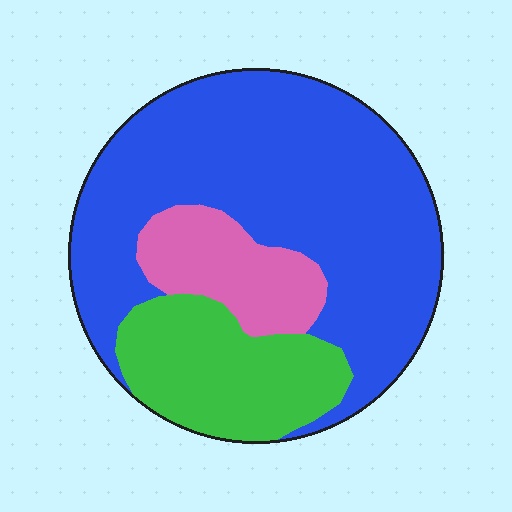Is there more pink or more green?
Green.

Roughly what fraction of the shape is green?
Green covers about 20% of the shape.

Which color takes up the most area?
Blue, at roughly 65%.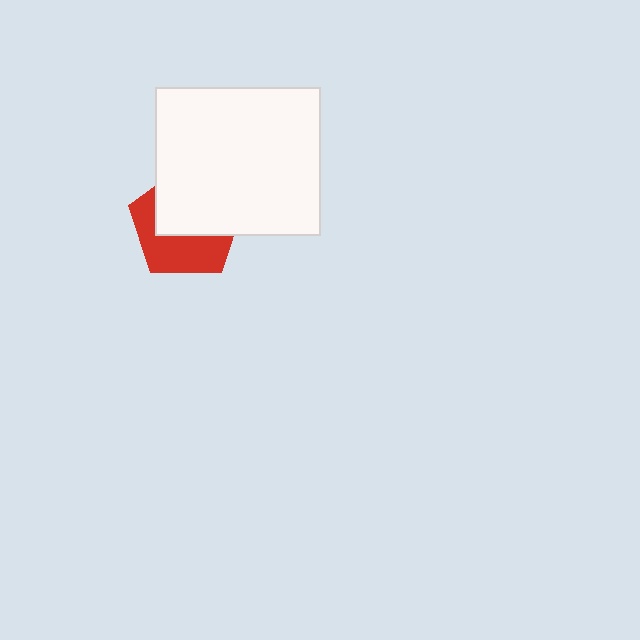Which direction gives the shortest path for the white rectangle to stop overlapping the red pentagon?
Moving up gives the shortest separation.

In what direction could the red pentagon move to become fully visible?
The red pentagon could move down. That would shift it out from behind the white rectangle entirely.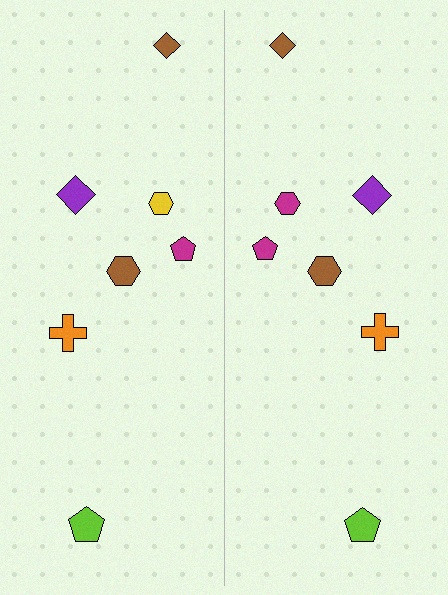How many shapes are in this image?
There are 14 shapes in this image.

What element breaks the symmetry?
The magenta hexagon on the right side breaks the symmetry — its mirror counterpart is yellow.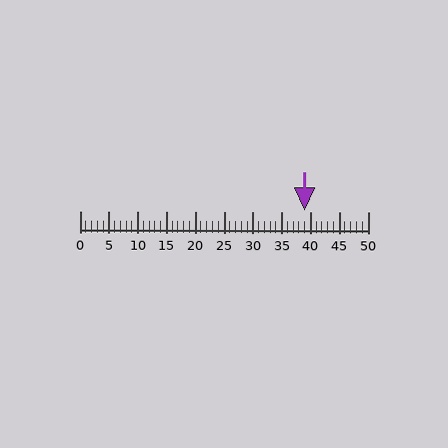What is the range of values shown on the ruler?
The ruler shows values from 0 to 50.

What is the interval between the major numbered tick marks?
The major tick marks are spaced 5 units apart.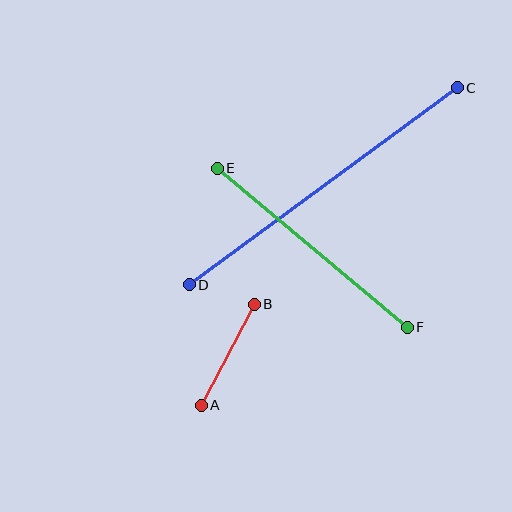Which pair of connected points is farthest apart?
Points C and D are farthest apart.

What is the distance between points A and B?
The distance is approximately 115 pixels.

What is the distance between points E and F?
The distance is approximately 248 pixels.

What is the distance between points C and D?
The distance is approximately 332 pixels.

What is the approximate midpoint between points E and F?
The midpoint is at approximately (312, 248) pixels.